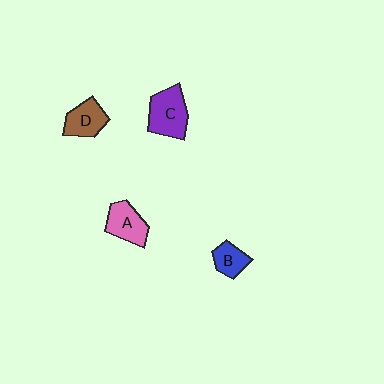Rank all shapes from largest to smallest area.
From largest to smallest: C (purple), A (pink), D (brown), B (blue).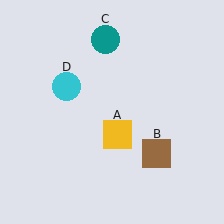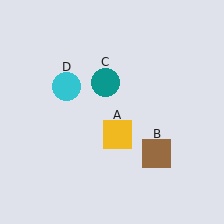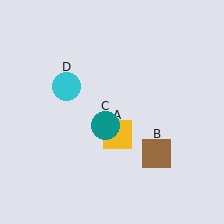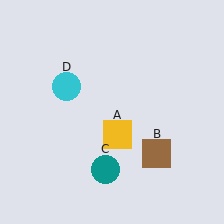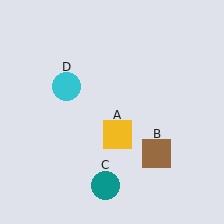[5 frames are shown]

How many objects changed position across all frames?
1 object changed position: teal circle (object C).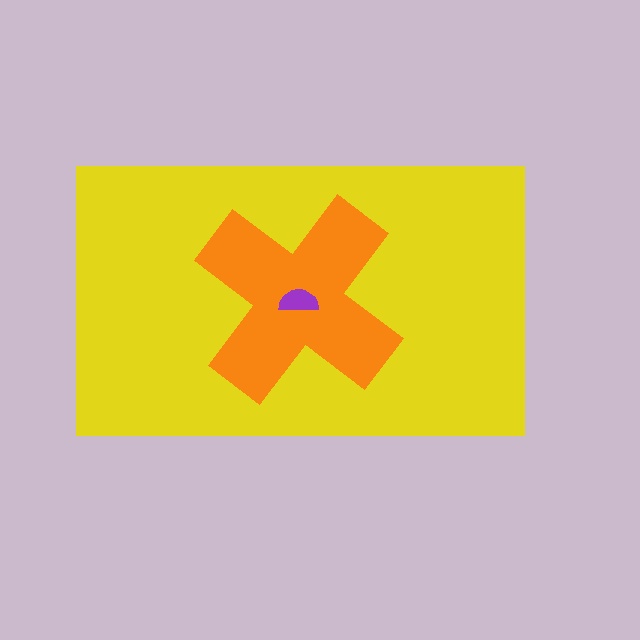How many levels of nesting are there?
3.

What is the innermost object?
The purple semicircle.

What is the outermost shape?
The yellow rectangle.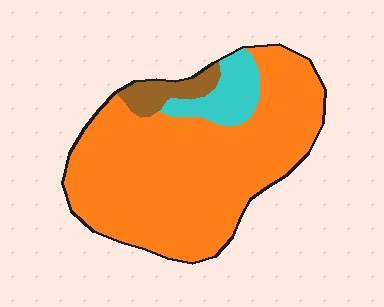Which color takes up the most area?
Orange, at roughly 85%.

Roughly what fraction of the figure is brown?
Brown takes up about one tenth (1/10) of the figure.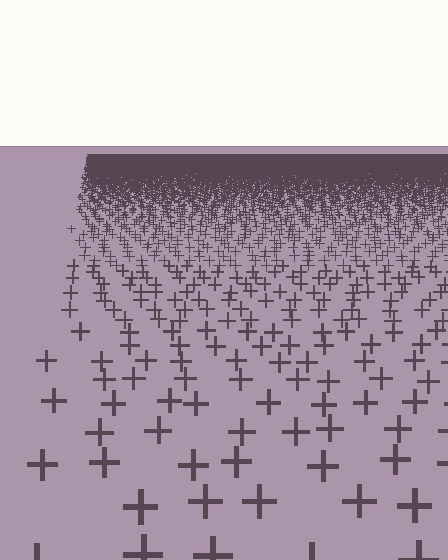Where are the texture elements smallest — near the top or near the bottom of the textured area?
Near the top.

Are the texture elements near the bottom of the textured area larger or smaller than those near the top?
Larger. Near the bottom, elements are closer to the viewer and appear at a bigger on-screen size.